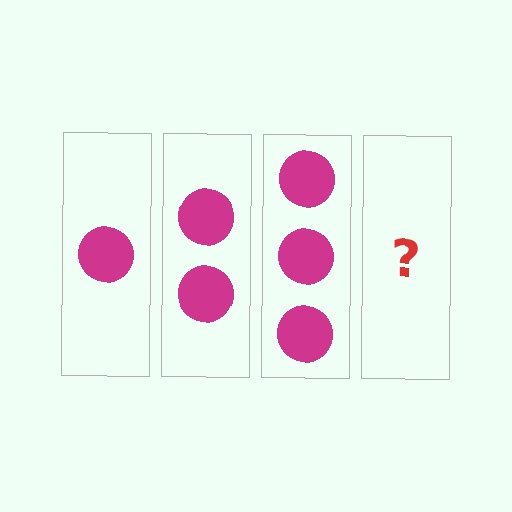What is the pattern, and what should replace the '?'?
The pattern is that each step adds one more circle. The '?' should be 4 circles.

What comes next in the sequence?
The next element should be 4 circles.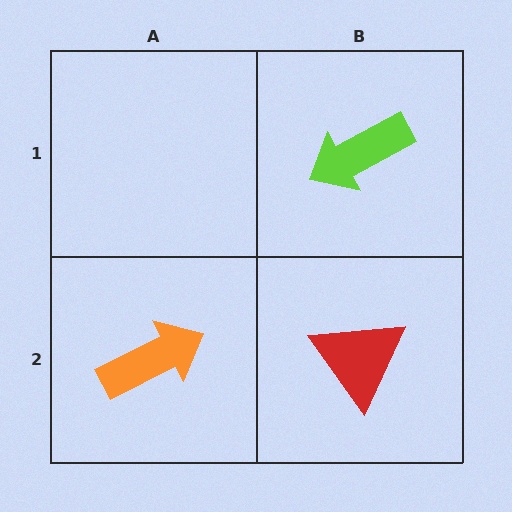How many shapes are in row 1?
1 shape.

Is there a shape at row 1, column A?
No, that cell is empty.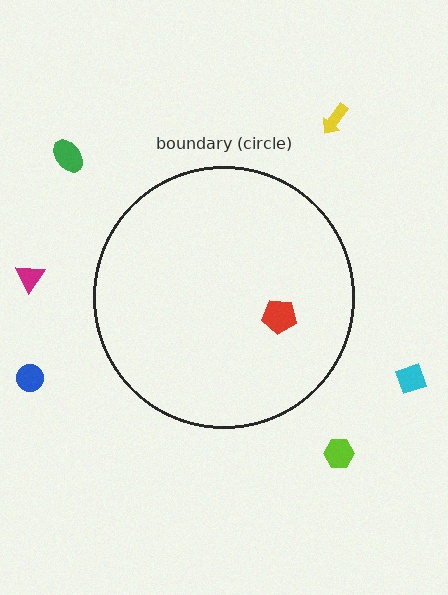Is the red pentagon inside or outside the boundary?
Inside.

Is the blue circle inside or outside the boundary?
Outside.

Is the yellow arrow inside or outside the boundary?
Outside.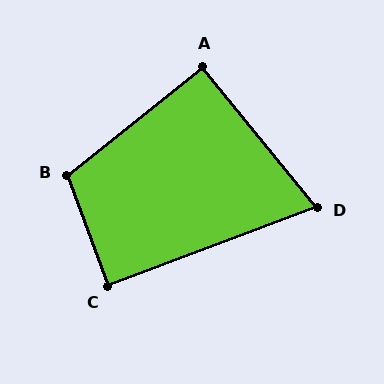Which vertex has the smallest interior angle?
D, at approximately 71 degrees.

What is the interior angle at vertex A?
Approximately 90 degrees (approximately right).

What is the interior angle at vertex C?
Approximately 90 degrees (approximately right).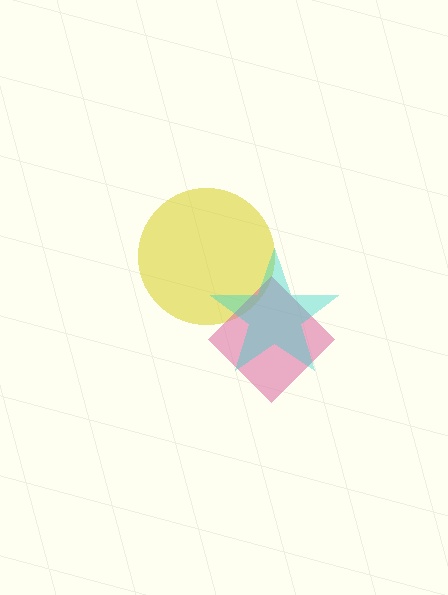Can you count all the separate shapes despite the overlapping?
Yes, there are 3 separate shapes.